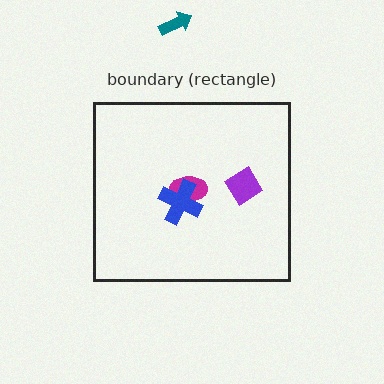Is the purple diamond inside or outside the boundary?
Inside.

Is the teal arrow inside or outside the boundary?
Outside.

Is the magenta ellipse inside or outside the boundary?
Inside.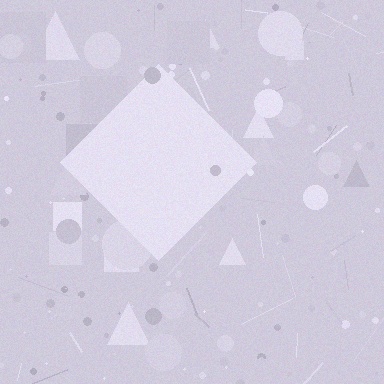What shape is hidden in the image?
A diamond is hidden in the image.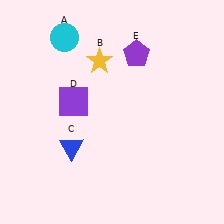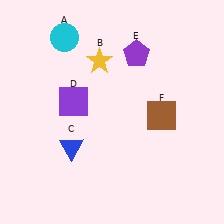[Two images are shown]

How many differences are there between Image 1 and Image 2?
There is 1 difference between the two images.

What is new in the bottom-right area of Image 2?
A brown square (F) was added in the bottom-right area of Image 2.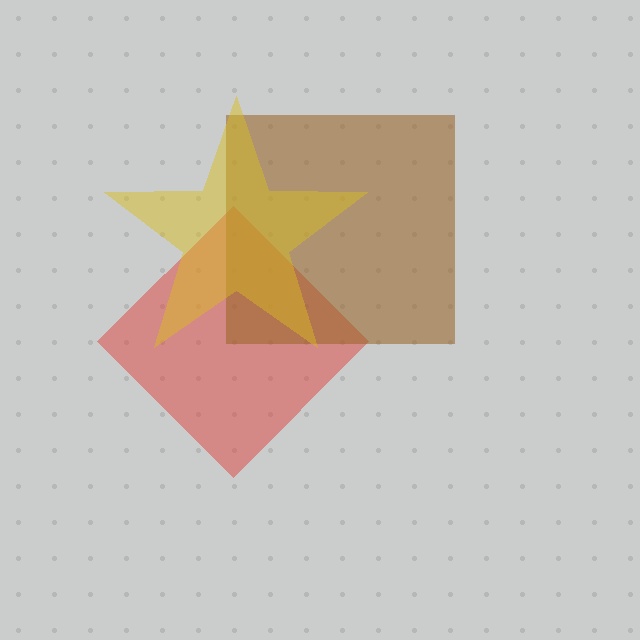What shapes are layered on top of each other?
The layered shapes are: a red diamond, a brown square, a yellow star.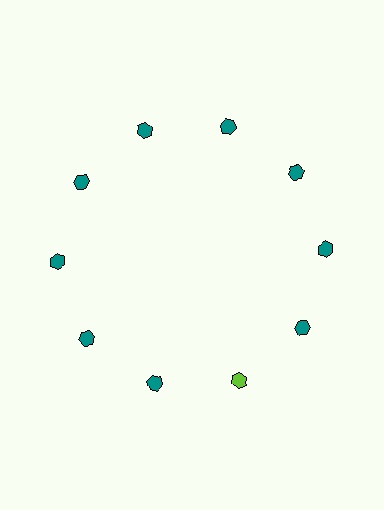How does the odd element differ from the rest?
It has a different color: lime instead of teal.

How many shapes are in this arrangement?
There are 10 shapes arranged in a ring pattern.